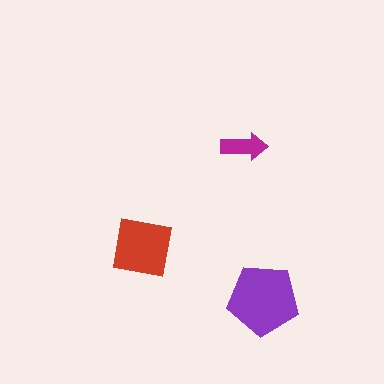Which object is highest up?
The magenta arrow is topmost.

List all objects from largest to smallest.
The purple pentagon, the red square, the magenta arrow.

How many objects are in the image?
There are 3 objects in the image.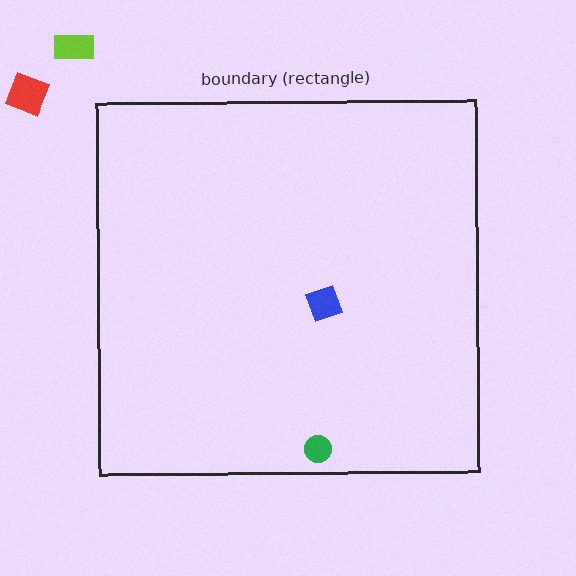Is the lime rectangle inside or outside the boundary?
Outside.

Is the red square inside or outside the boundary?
Outside.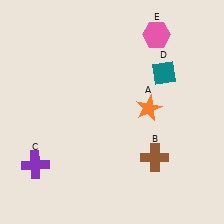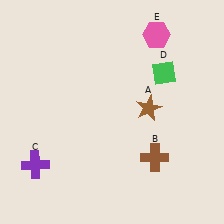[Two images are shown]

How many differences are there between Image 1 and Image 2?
There are 2 differences between the two images.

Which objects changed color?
A changed from orange to brown. D changed from teal to green.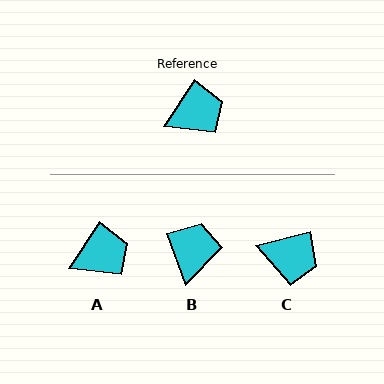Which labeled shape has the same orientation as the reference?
A.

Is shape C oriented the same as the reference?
No, it is off by about 42 degrees.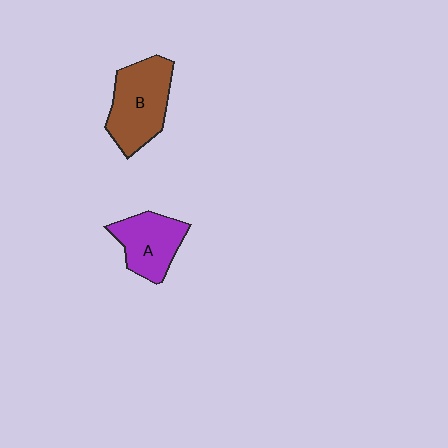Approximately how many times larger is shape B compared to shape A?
Approximately 1.3 times.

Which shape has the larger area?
Shape B (brown).